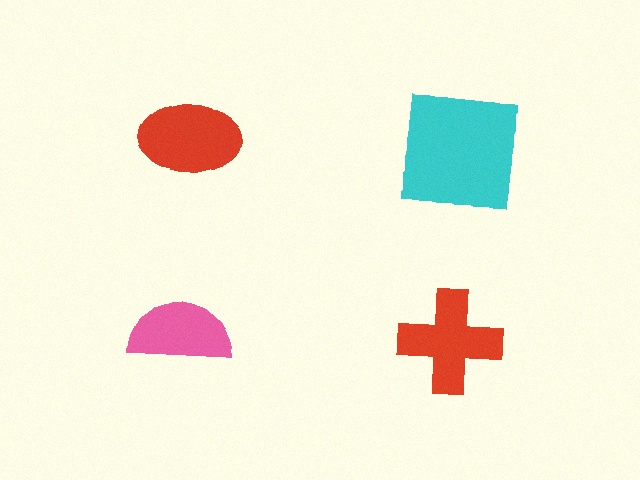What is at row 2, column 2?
A red cross.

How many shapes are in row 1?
2 shapes.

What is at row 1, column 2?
A cyan square.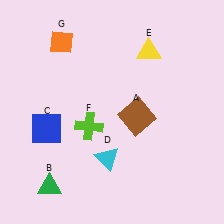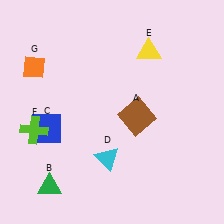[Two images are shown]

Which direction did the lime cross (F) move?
The lime cross (F) moved left.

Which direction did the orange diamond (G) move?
The orange diamond (G) moved left.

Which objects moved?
The objects that moved are: the lime cross (F), the orange diamond (G).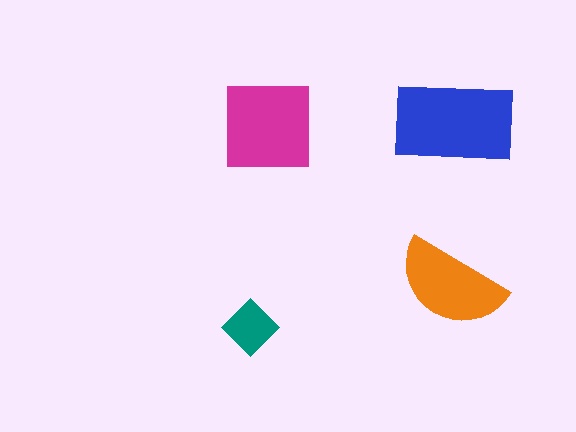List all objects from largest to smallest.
The blue rectangle, the magenta square, the orange semicircle, the teal diamond.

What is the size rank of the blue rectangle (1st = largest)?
1st.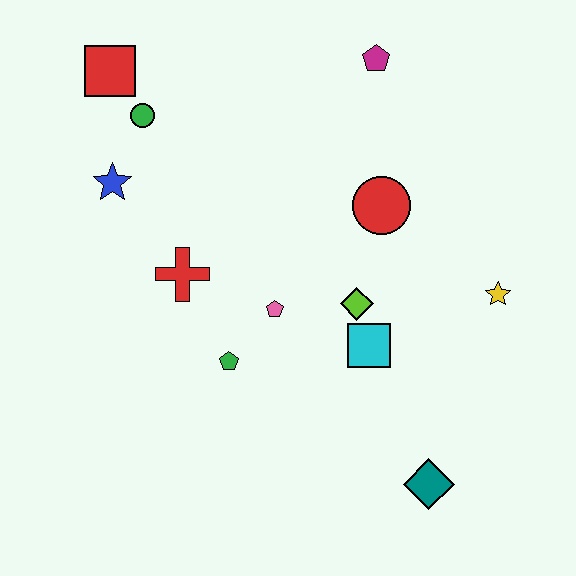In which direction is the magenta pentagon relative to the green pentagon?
The magenta pentagon is above the green pentagon.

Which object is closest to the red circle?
The lime diamond is closest to the red circle.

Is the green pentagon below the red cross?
Yes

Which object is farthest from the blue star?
The teal diamond is farthest from the blue star.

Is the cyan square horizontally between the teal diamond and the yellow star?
No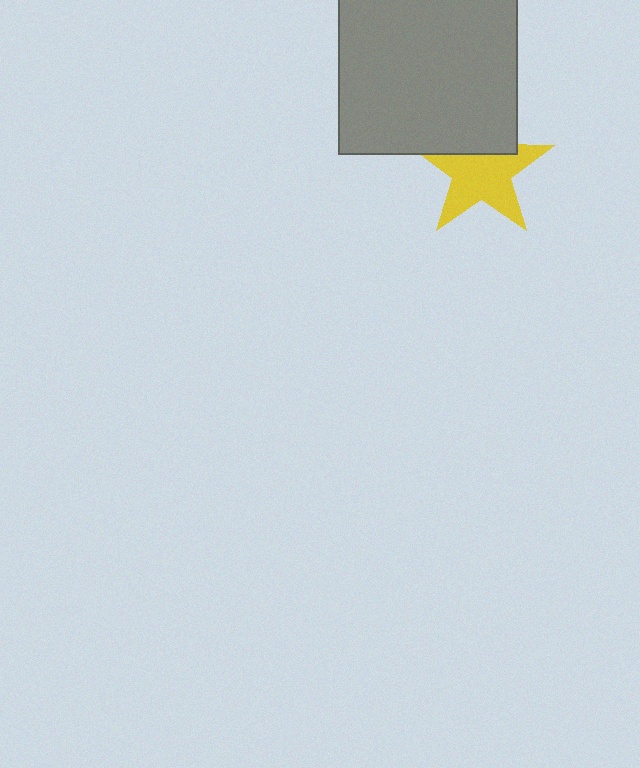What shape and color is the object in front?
The object in front is a gray square.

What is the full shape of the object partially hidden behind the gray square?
The partially hidden object is a yellow star.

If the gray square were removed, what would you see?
You would see the complete yellow star.